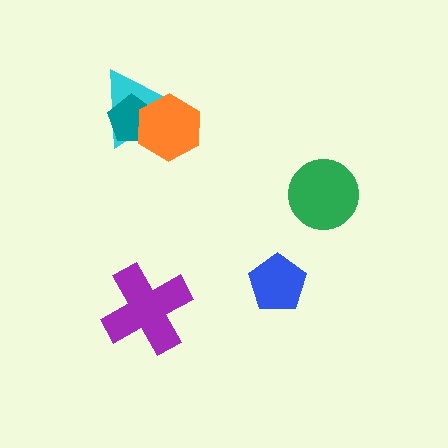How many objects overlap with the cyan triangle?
2 objects overlap with the cyan triangle.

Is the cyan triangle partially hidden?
Yes, it is partially covered by another shape.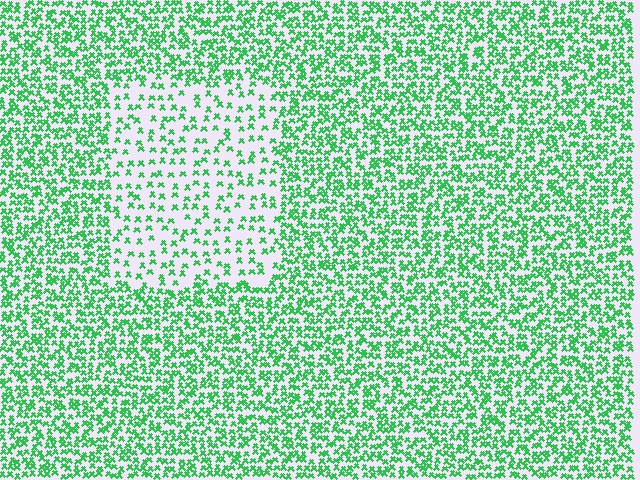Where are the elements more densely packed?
The elements are more densely packed outside the rectangle boundary.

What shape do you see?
I see a rectangle.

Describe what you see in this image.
The image contains small green elements arranged at two different densities. A rectangle-shaped region is visible where the elements are less densely packed than the surrounding area.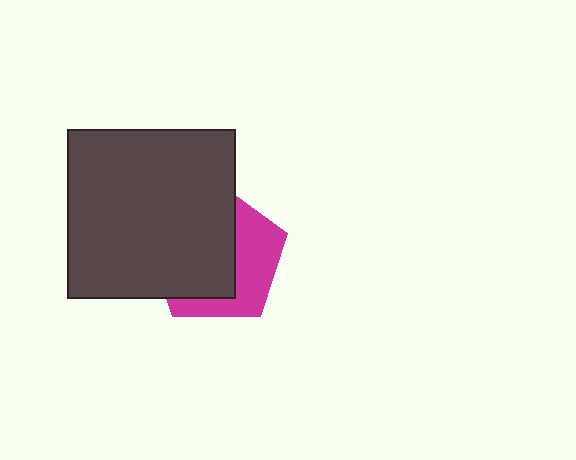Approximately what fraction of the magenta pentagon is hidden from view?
Roughly 59% of the magenta pentagon is hidden behind the dark gray square.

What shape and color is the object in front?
The object in front is a dark gray square.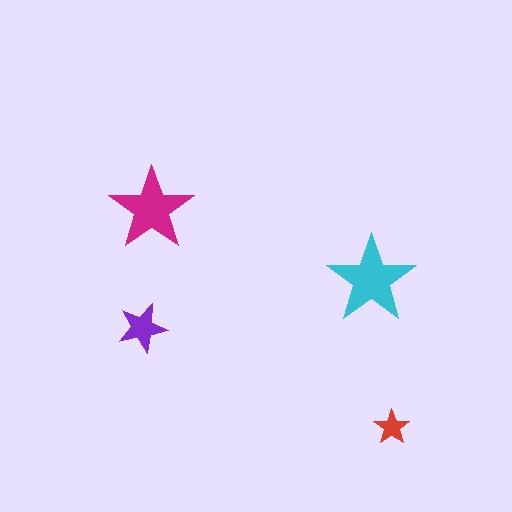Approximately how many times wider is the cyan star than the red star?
About 2.5 times wider.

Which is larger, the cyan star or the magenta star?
The cyan one.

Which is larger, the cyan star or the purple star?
The cyan one.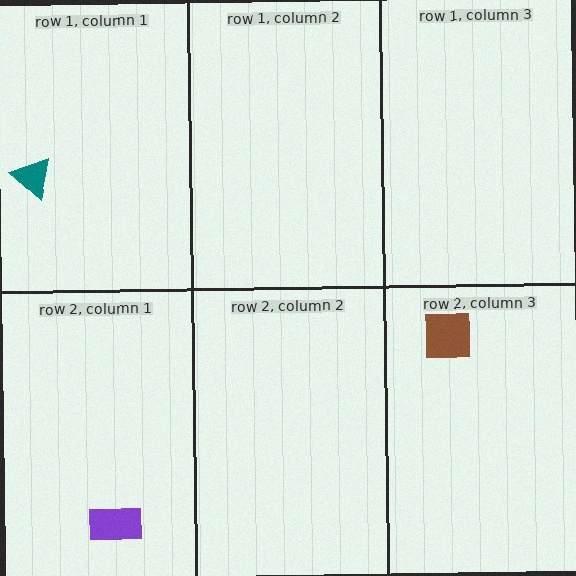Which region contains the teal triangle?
The row 1, column 1 region.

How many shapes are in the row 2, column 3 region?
1.